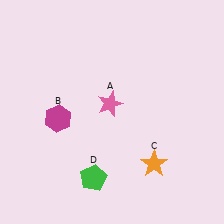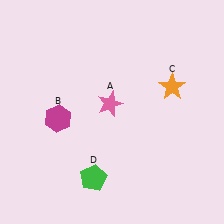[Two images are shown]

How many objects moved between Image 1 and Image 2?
1 object moved between the two images.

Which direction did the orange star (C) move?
The orange star (C) moved up.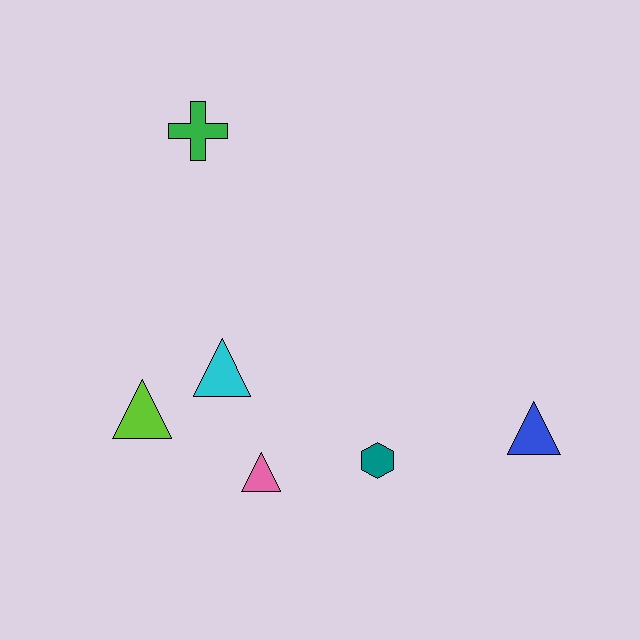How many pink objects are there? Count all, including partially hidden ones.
There is 1 pink object.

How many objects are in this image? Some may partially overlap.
There are 6 objects.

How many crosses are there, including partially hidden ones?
There is 1 cross.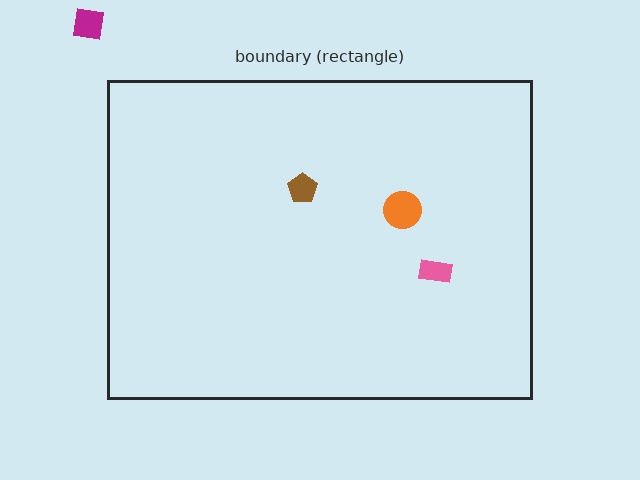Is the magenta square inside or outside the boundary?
Outside.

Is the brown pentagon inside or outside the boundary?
Inside.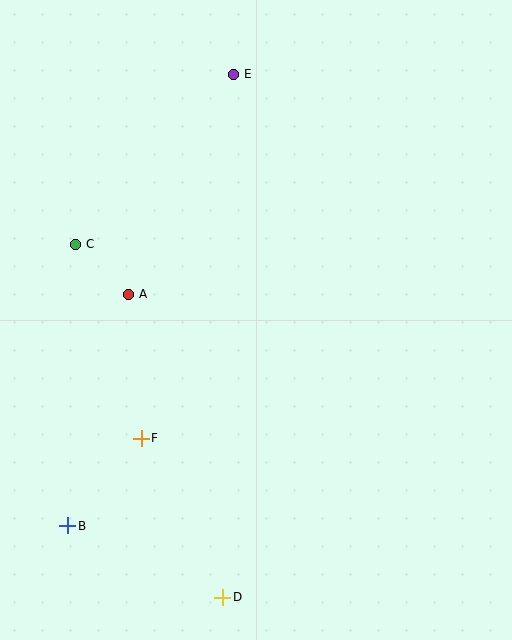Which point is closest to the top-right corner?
Point E is closest to the top-right corner.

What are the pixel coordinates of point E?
Point E is at (234, 74).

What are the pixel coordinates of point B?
Point B is at (68, 526).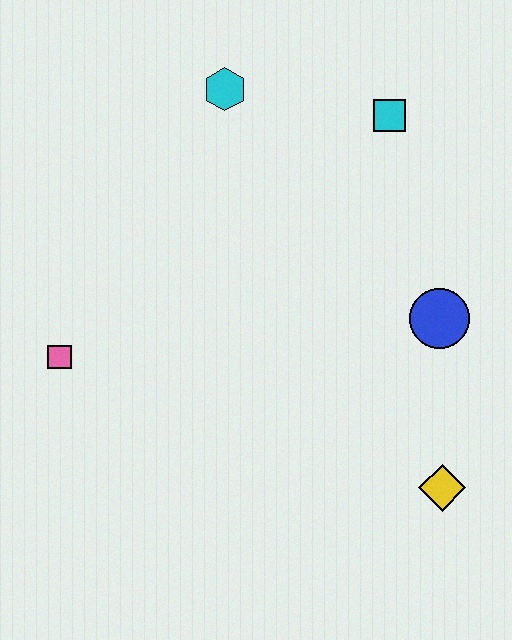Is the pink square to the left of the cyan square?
Yes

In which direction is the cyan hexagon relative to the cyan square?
The cyan hexagon is to the left of the cyan square.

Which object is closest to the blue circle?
The yellow diamond is closest to the blue circle.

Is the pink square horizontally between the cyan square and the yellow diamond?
No